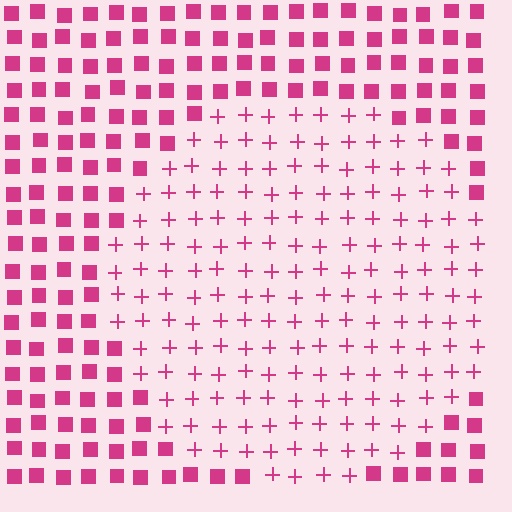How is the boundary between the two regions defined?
The boundary is defined by a change in element shape: plus signs inside vs. squares outside. All elements share the same color and spacing.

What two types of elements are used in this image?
The image uses plus signs inside the circle region and squares outside it.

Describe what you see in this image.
The image is filled with small magenta elements arranged in a uniform grid. A circle-shaped region contains plus signs, while the surrounding area contains squares. The boundary is defined purely by the change in element shape.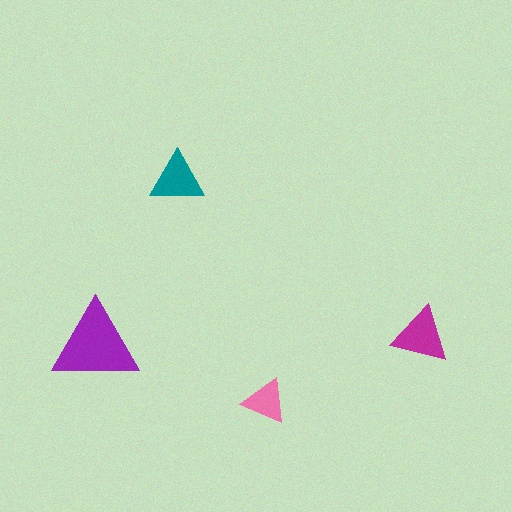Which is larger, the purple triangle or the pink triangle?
The purple one.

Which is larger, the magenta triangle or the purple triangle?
The purple one.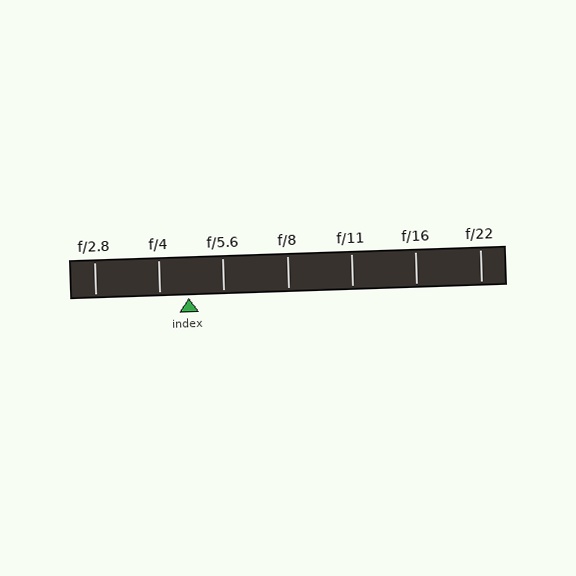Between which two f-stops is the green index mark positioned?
The index mark is between f/4 and f/5.6.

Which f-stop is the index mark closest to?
The index mark is closest to f/4.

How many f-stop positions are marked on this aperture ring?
There are 7 f-stop positions marked.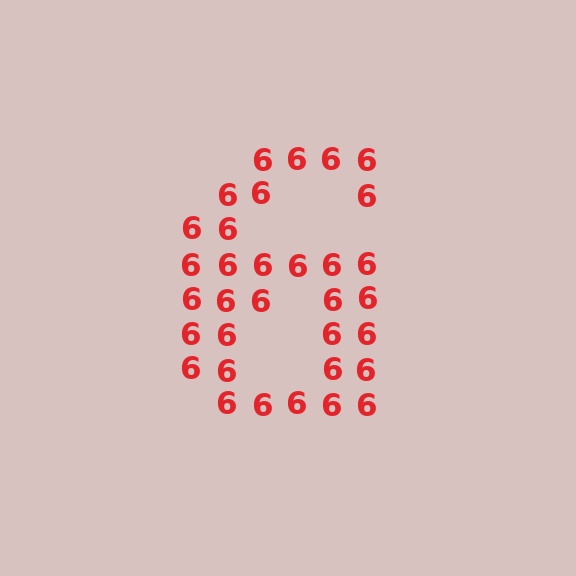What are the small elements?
The small elements are digit 6's.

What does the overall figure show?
The overall figure shows the digit 6.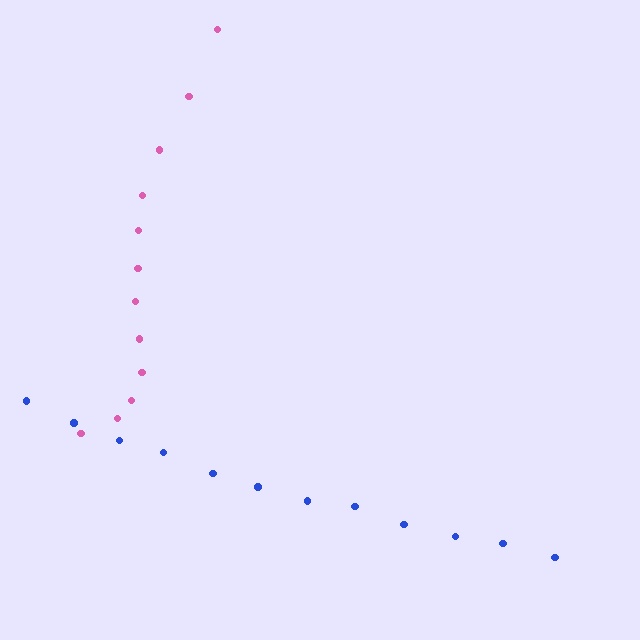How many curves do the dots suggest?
There are 2 distinct paths.